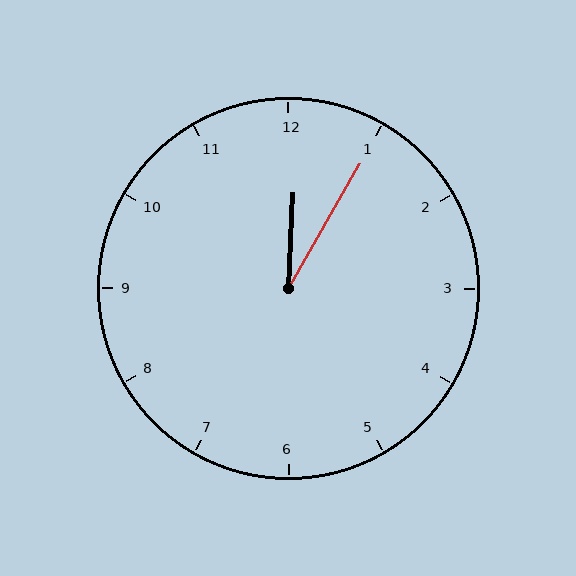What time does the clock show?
12:05.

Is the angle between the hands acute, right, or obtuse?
It is acute.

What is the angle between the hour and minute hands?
Approximately 28 degrees.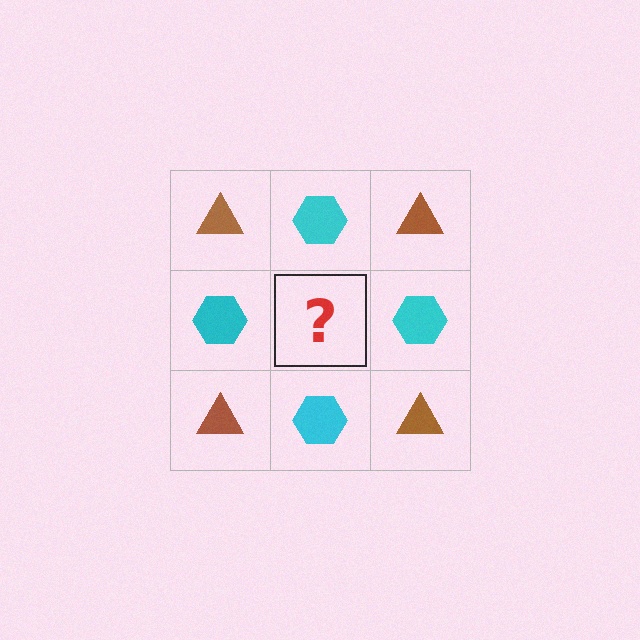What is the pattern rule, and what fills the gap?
The rule is that it alternates brown triangle and cyan hexagon in a checkerboard pattern. The gap should be filled with a brown triangle.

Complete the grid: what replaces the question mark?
The question mark should be replaced with a brown triangle.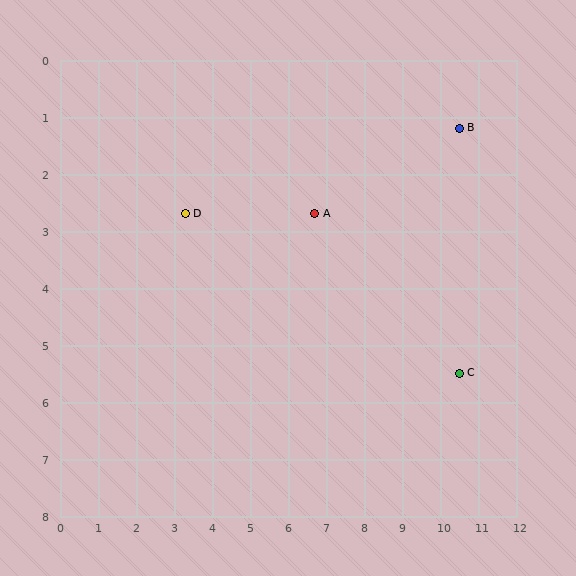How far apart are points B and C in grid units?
Points B and C are about 4.3 grid units apart.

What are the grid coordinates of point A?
Point A is at approximately (6.7, 2.7).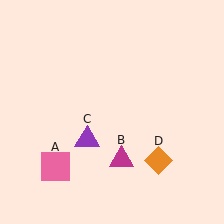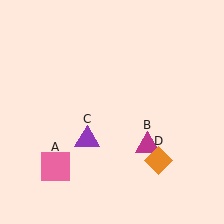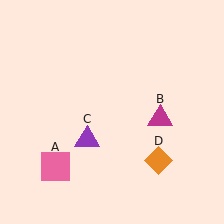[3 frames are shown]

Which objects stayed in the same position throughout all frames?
Pink square (object A) and purple triangle (object C) and orange diamond (object D) remained stationary.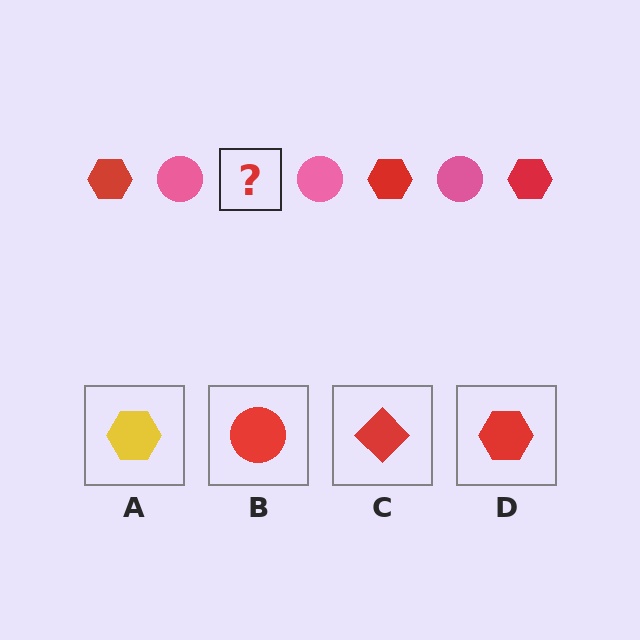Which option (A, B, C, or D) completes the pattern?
D.